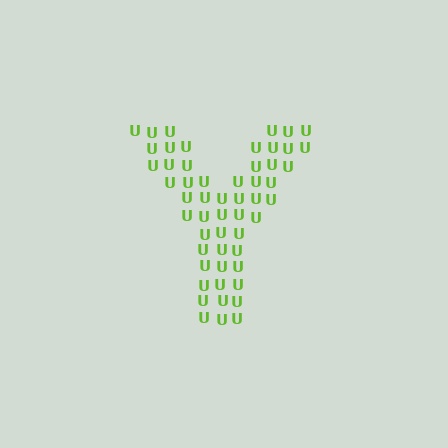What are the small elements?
The small elements are letter U's.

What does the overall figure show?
The overall figure shows the letter Y.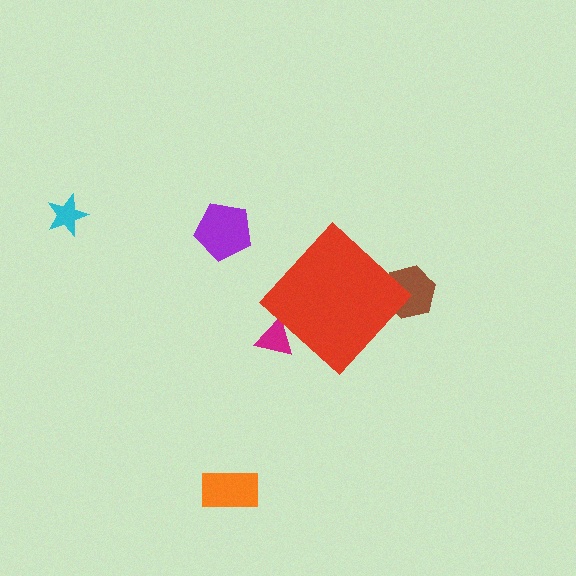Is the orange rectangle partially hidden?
No, the orange rectangle is fully visible.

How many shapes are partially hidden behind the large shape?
2 shapes are partially hidden.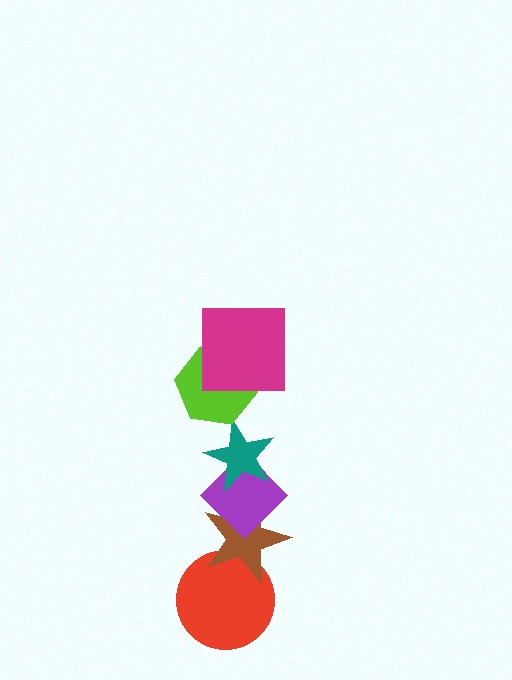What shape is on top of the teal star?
The lime hexagon is on top of the teal star.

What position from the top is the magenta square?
The magenta square is 1st from the top.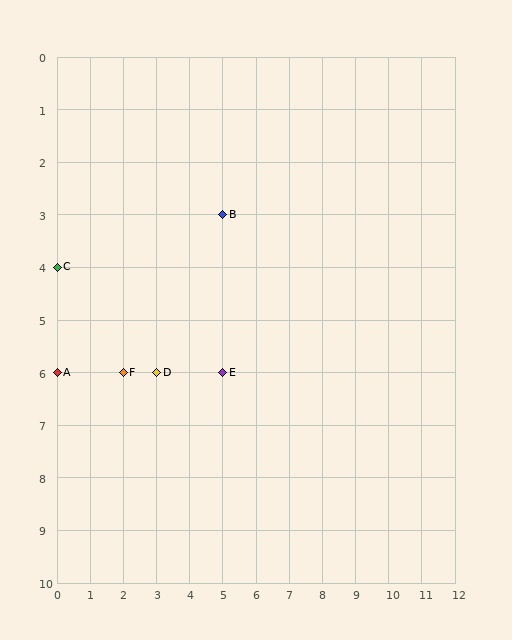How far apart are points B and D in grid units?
Points B and D are 2 columns and 3 rows apart (about 3.6 grid units diagonally).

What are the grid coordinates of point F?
Point F is at grid coordinates (2, 6).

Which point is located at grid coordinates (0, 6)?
Point A is at (0, 6).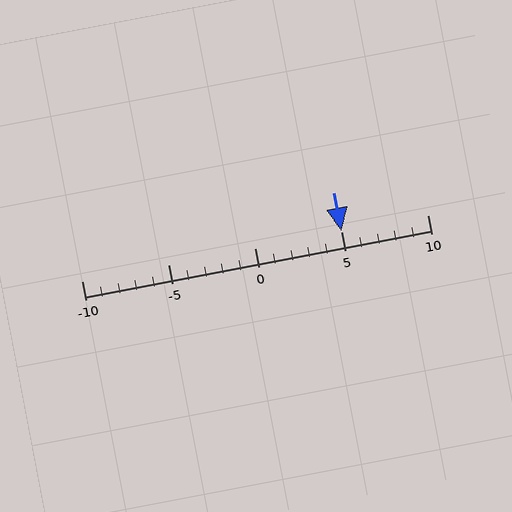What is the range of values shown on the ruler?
The ruler shows values from -10 to 10.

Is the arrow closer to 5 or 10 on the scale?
The arrow is closer to 5.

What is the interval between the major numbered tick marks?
The major tick marks are spaced 5 units apart.